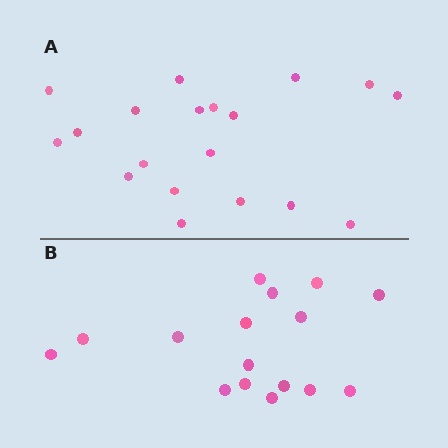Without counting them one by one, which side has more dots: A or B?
Region A (the top region) has more dots.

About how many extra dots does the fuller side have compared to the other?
Region A has just a few more — roughly 2 or 3 more dots than region B.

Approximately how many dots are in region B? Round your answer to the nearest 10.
About 20 dots. (The exact count is 16, which rounds to 20.)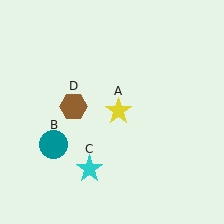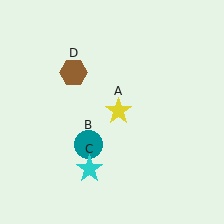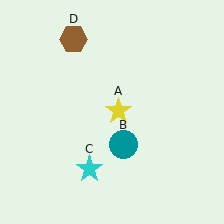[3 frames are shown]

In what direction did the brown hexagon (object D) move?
The brown hexagon (object D) moved up.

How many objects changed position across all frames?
2 objects changed position: teal circle (object B), brown hexagon (object D).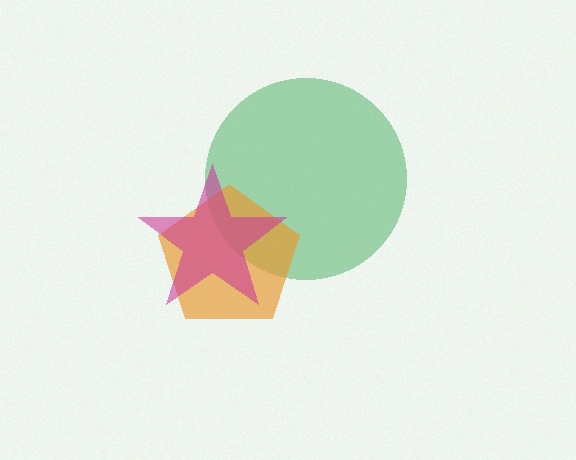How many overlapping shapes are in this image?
There are 3 overlapping shapes in the image.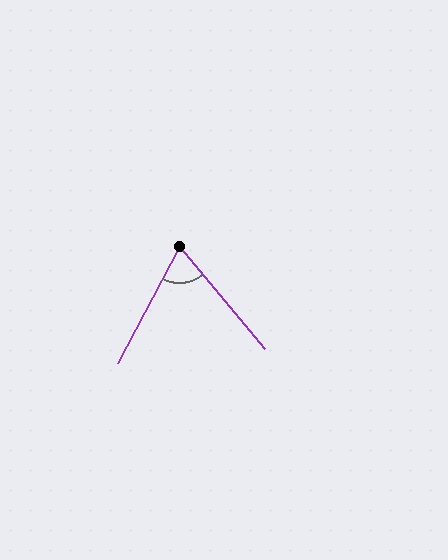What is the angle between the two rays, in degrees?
Approximately 67 degrees.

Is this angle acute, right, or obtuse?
It is acute.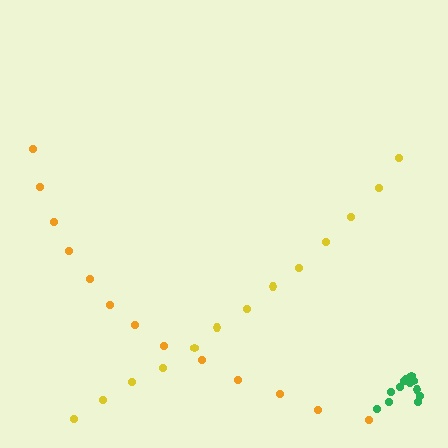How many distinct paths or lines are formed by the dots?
There are 3 distinct paths.